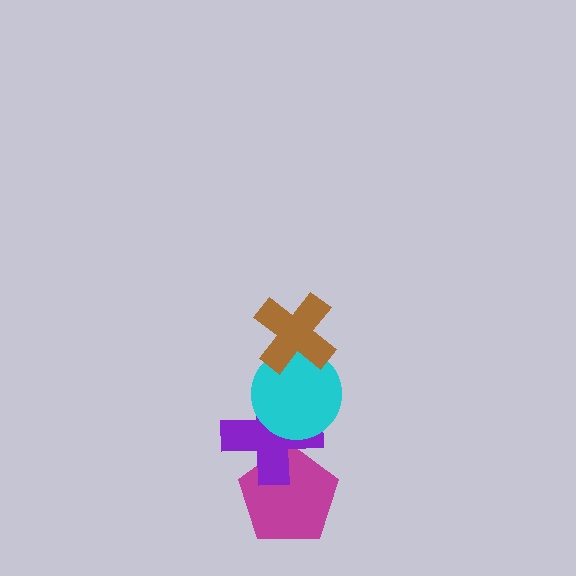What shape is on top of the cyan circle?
The brown cross is on top of the cyan circle.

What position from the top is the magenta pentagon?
The magenta pentagon is 4th from the top.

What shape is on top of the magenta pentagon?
The purple cross is on top of the magenta pentagon.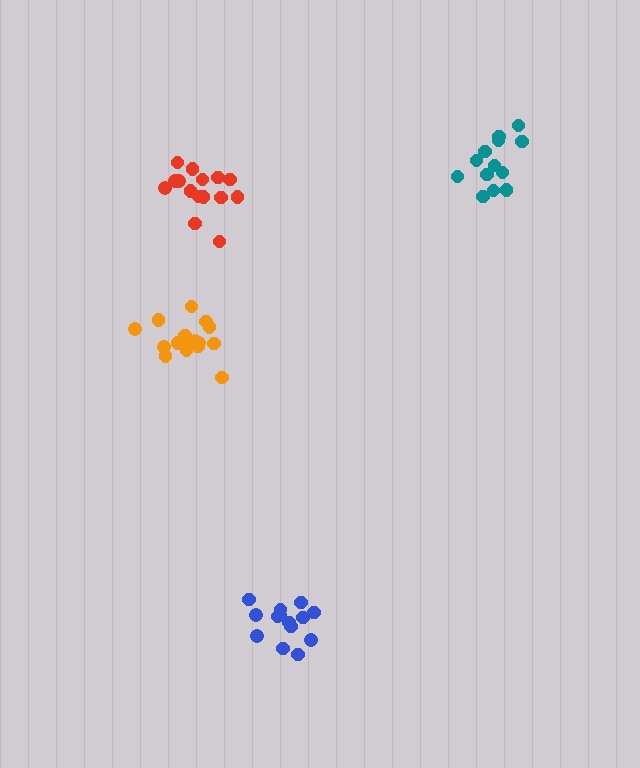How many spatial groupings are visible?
There are 4 spatial groupings.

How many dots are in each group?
Group 1: 15 dots, Group 2: 16 dots, Group 3: 13 dots, Group 4: 14 dots (58 total).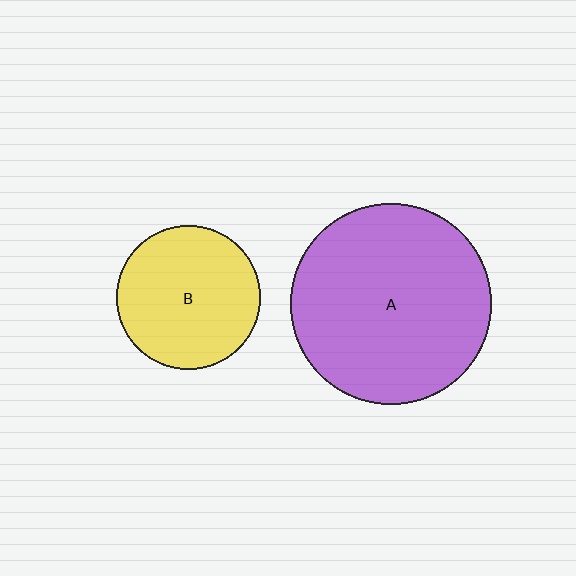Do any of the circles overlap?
No, none of the circles overlap.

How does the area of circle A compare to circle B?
Approximately 2.0 times.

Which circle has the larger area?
Circle A (purple).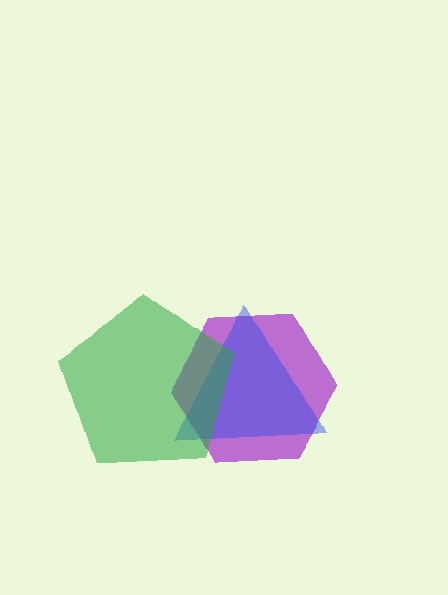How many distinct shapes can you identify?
There are 3 distinct shapes: a purple hexagon, a blue triangle, a green pentagon.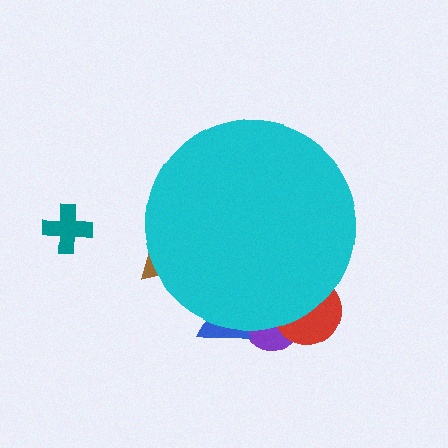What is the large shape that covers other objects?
A cyan circle.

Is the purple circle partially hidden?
Yes, the purple circle is partially hidden behind the cyan circle.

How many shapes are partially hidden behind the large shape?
4 shapes are partially hidden.